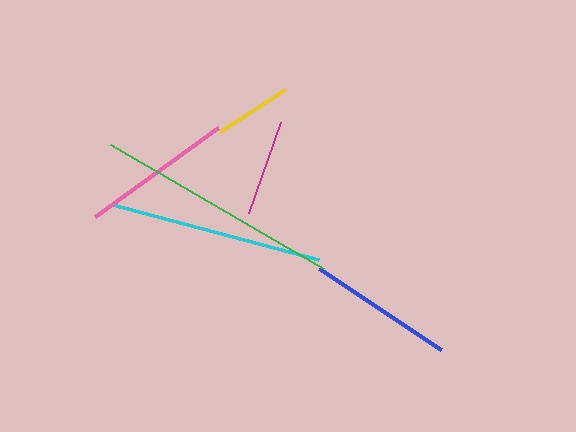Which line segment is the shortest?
The yellow line is the shortest at approximately 78 pixels.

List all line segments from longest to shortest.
From longest to shortest: green, cyan, pink, blue, magenta, yellow.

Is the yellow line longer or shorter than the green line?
The green line is longer than the yellow line.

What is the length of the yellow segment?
The yellow segment is approximately 78 pixels long.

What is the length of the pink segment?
The pink segment is approximately 152 pixels long.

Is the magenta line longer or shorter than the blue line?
The blue line is longer than the magenta line.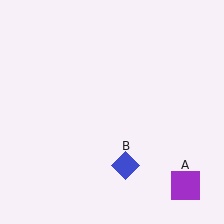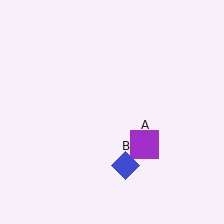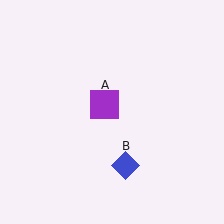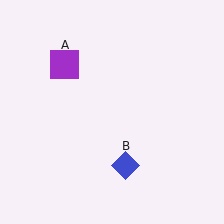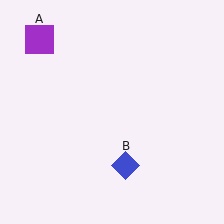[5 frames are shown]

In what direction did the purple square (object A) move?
The purple square (object A) moved up and to the left.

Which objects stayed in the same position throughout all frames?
Blue diamond (object B) remained stationary.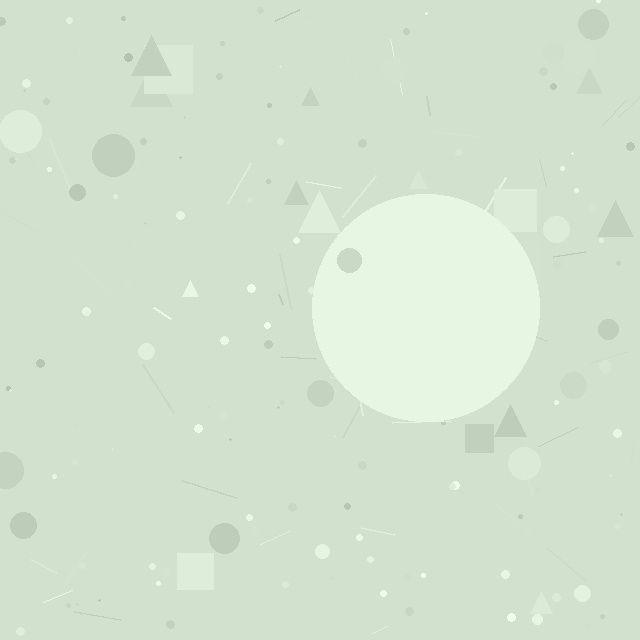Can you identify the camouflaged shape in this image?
The camouflaged shape is a circle.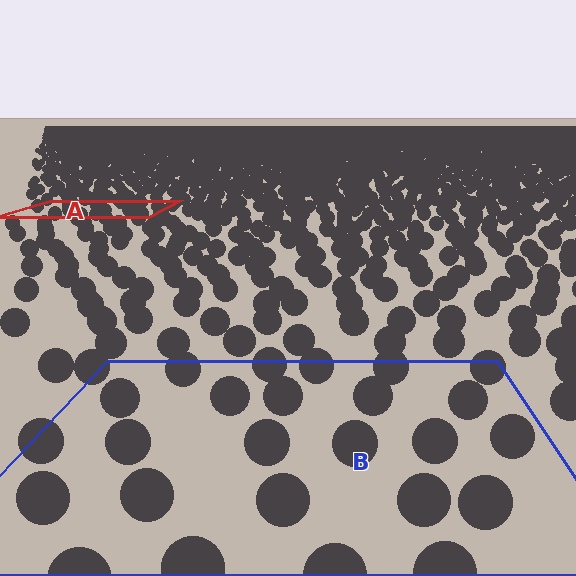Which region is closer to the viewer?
Region B is closer. The texture elements there are larger and more spread out.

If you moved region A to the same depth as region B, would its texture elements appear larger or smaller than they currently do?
They would appear larger. At a closer depth, the same texture elements are projected at a bigger on-screen size.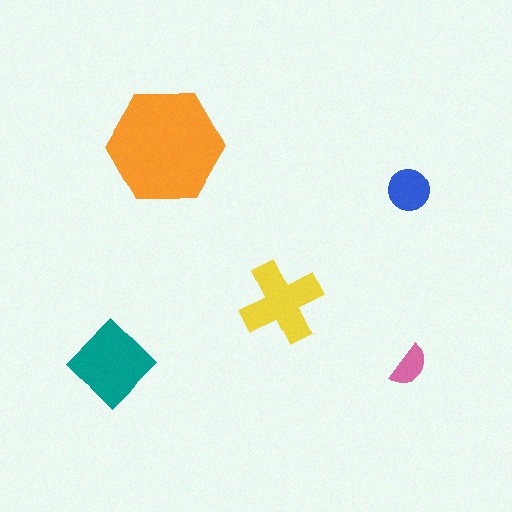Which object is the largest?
The orange hexagon.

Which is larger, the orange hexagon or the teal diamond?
The orange hexagon.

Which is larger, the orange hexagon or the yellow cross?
The orange hexagon.